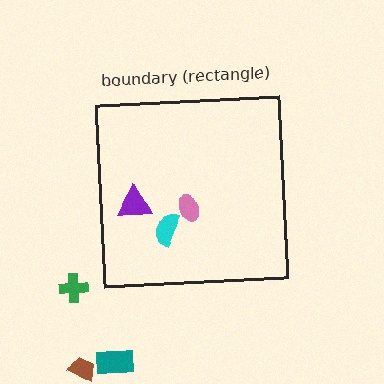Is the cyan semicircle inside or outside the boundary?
Inside.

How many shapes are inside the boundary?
3 inside, 3 outside.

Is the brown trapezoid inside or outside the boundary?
Outside.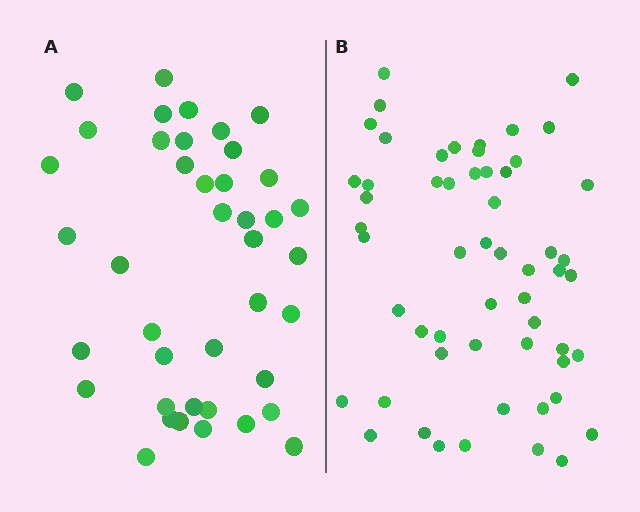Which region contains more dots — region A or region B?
Region B (the right region) has more dots.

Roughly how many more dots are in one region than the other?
Region B has approximately 15 more dots than region A.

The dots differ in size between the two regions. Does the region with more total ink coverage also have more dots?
No. Region A has more total ink coverage because its dots are larger, but region B actually contains more individual dots. Total area can be misleading — the number of items is what matters here.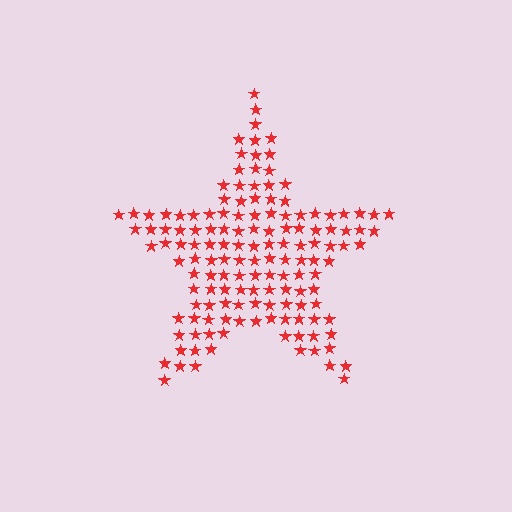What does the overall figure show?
The overall figure shows a star.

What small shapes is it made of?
It is made of small stars.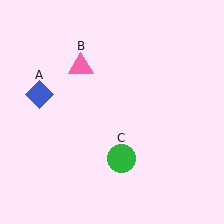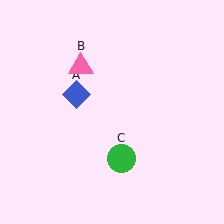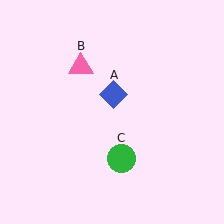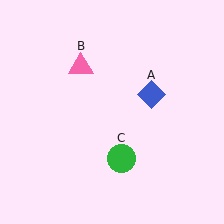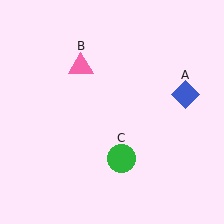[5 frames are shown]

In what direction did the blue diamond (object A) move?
The blue diamond (object A) moved right.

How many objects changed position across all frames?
1 object changed position: blue diamond (object A).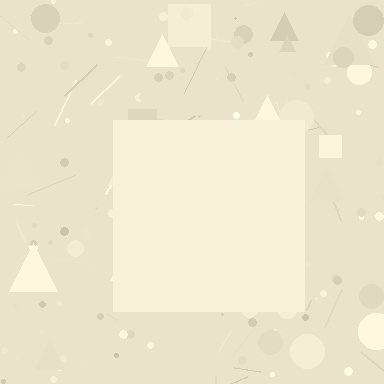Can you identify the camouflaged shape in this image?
The camouflaged shape is a square.